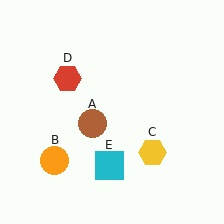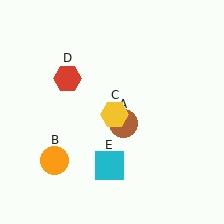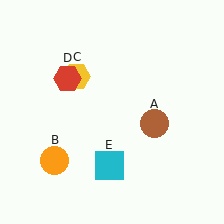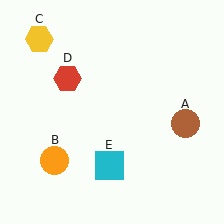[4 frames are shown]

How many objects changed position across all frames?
2 objects changed position: brown circle (object A), yellow hexagon (object C).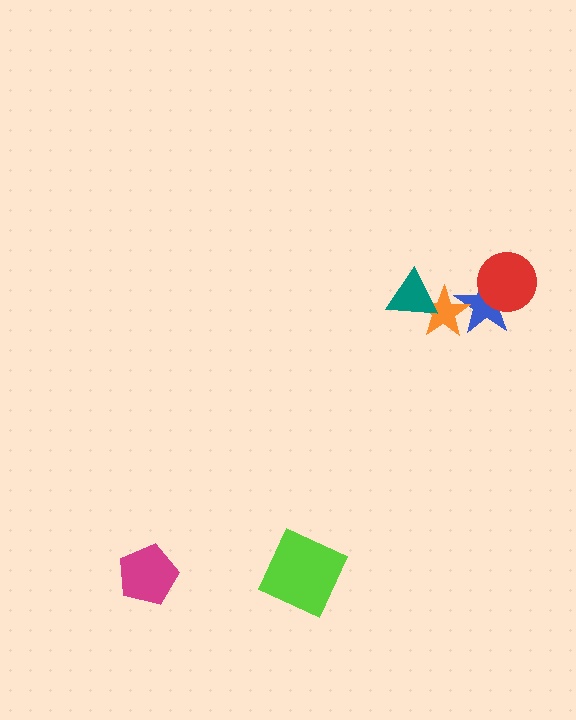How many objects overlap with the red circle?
1 object overlaps with the red circle.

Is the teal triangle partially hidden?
No, no other shape covers it.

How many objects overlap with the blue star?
2 objects overlap with the blue star.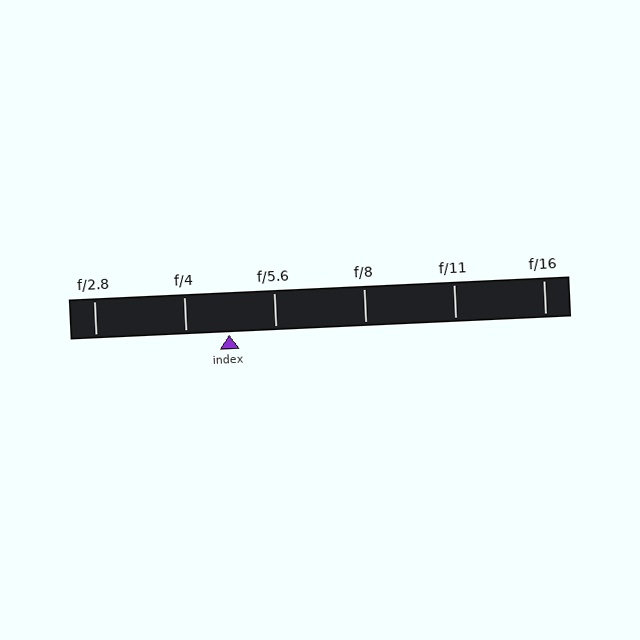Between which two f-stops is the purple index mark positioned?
The index mark is between f/4 and f/5.6.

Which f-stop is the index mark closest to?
The index mark is closest to f/4.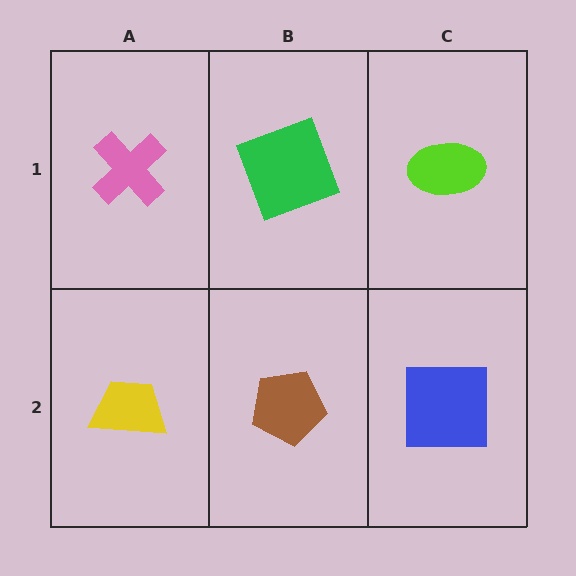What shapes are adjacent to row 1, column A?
A yellow trapezoid (row 2, column A), a green square (row 1, column B).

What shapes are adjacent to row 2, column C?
A lime ellipse (row 1, column C), a brown pentagon (row 2, column B).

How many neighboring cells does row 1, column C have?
2.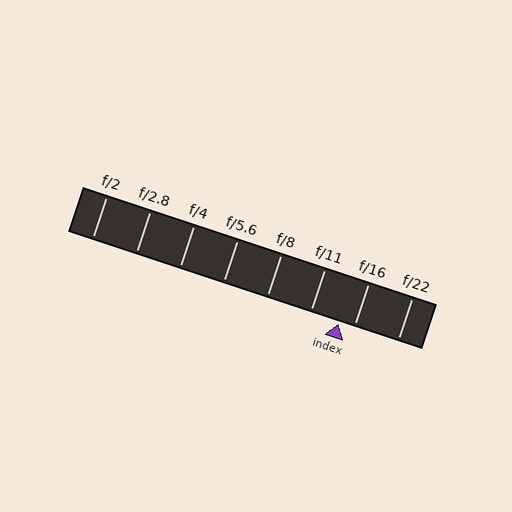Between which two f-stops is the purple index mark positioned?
The index mark is between f/11 and f/16.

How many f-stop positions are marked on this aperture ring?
There are 8 f-stop positions marked.